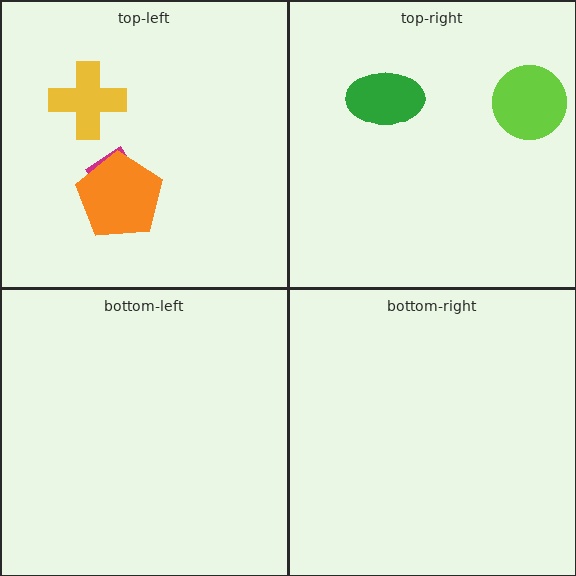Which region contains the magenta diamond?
The top-left region.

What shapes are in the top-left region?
The magenta diamond, the orange pentagon, the yellow cross.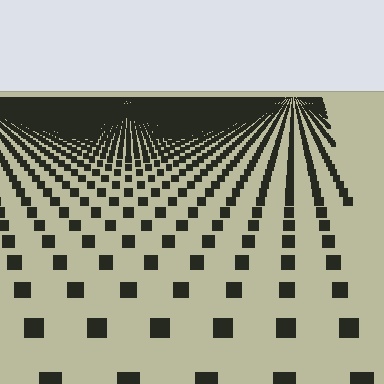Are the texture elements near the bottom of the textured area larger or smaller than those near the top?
Larger. Near the bottom, elements are closer to the viewer and appear at a bigger on-screen size.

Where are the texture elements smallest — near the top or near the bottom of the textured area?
Near the top.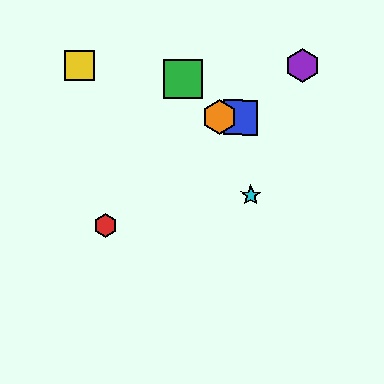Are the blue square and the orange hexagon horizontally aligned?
Yes, both are at y≈118.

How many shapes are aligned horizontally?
2 shapes (the blue square, the orange hexagon) are aligned horizontally.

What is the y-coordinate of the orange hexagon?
The orange hexagon is at y≈117.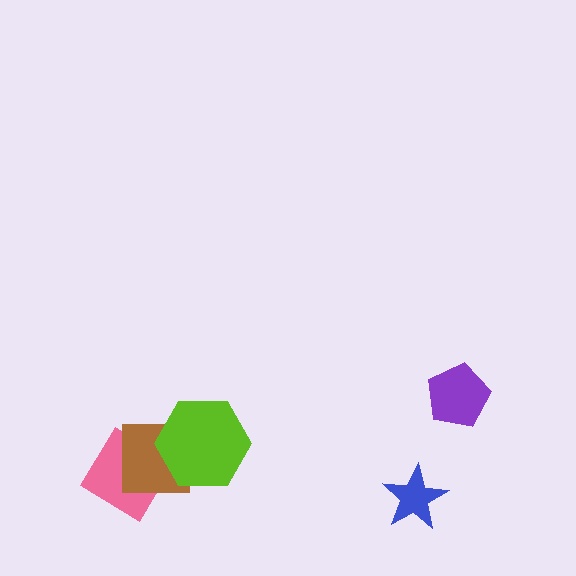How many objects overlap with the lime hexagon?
2 objects overlap with the lime hexagon.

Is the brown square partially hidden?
Yes, it is partially covered by another shape.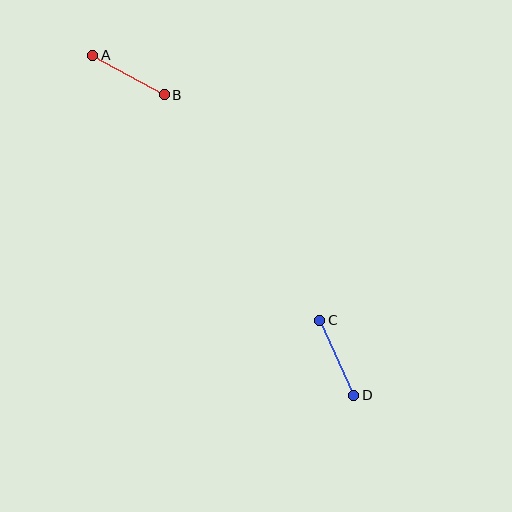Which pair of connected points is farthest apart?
Points A and B are farthest apart.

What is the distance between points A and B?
The distance is approximately 82 pixels.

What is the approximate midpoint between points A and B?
The midpoint is at approximately (129, 75) pixels.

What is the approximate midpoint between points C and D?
The midpoint is at approximately (337, 358) pixels.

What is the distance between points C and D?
The distance is approximately 82 pixels.